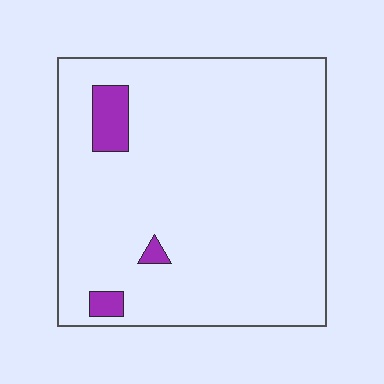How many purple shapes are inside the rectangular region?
3.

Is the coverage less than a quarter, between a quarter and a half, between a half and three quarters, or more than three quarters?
Less than a quarter.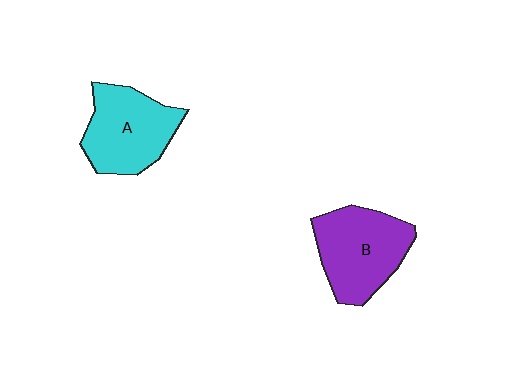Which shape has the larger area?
Shape B (purple).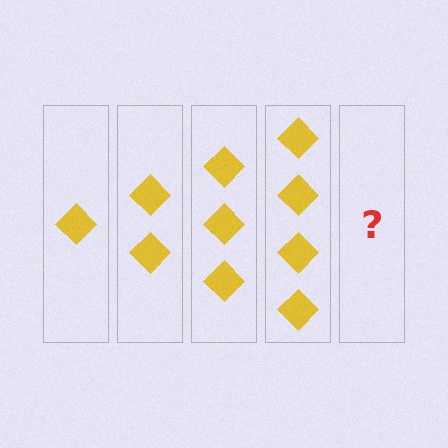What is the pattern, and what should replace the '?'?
The pattern is that each step adds one more diamond. The '?' should be 5 diamonds.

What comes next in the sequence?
The next element should be 5 diamonds.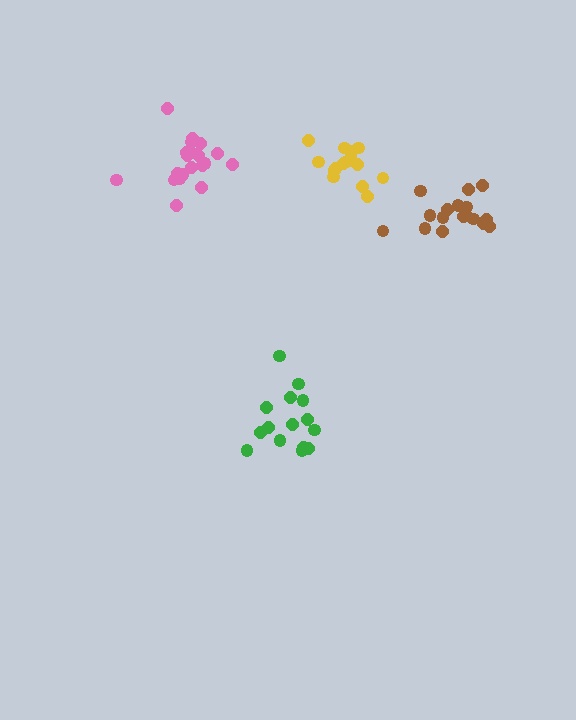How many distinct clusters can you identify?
There are 4 distinct clusters.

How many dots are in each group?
Group 1: 20 dots, Group 2: 15 dots, Group 3: 18 dots, Group 4: 15 dots (68 total).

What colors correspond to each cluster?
The clusters are colored: pink, yellow, brown, green.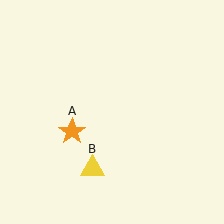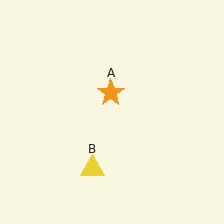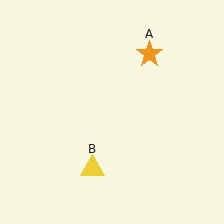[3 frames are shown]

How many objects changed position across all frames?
1 object changed position: orange star (object A).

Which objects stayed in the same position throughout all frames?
Yellow triangle (object B) remained stationary.